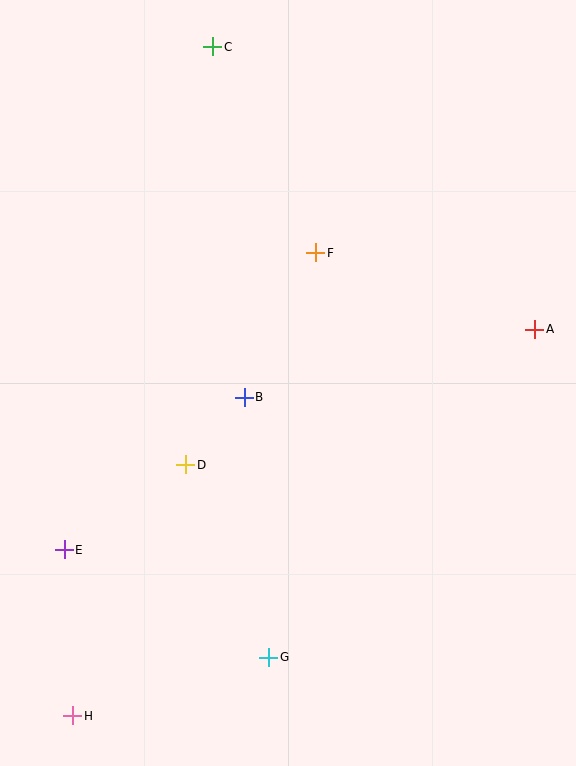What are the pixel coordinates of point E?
Point E is at (64, 550).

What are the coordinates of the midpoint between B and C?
The midpoint between B and C is at (228, 222).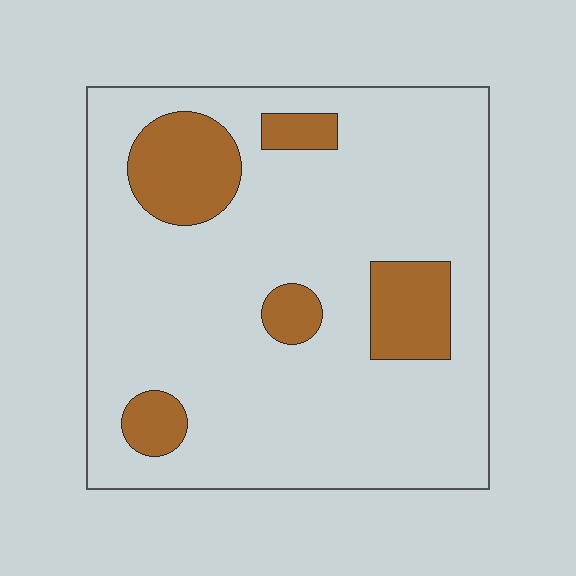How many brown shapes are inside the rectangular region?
5.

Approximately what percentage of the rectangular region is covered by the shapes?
Approximately 15%.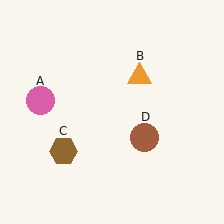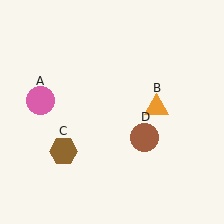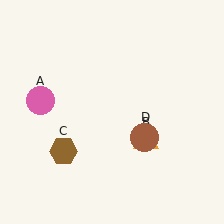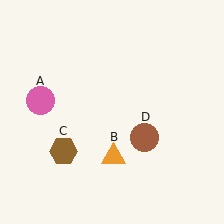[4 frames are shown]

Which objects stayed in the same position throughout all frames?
Pink circle (object A) and brown hexagon (object C) and brown circle (object D) remained stationary.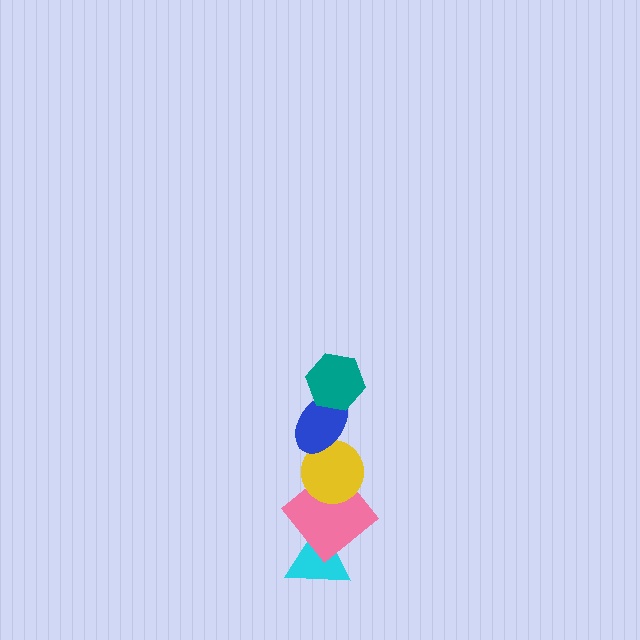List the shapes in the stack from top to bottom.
From top to bottom: the teal hexagon, the blue ellipse, the yellow circle, the pink diamond, the cyan triangle.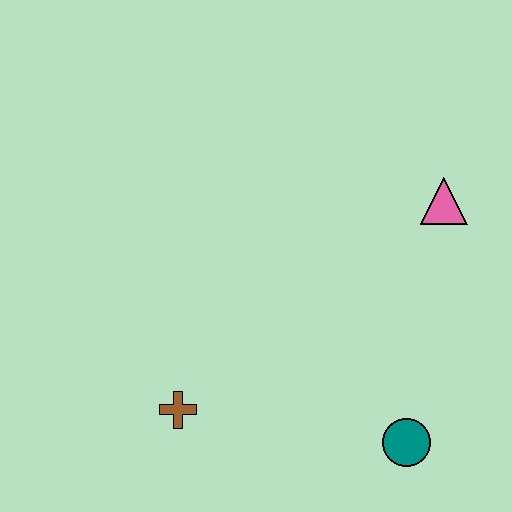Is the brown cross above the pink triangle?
No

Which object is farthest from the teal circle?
The pink triangle is farthest from the teal circle.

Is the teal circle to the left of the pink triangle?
Yes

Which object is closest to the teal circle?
The brown cross is closest to the teal circle.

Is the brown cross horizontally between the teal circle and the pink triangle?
No